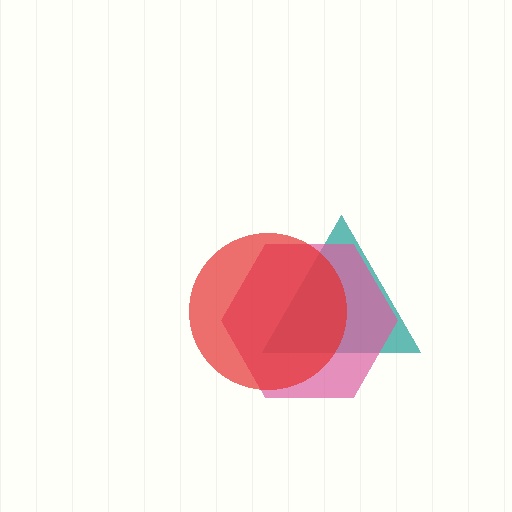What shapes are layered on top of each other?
The layered shapes are: a teal triangle, a pink hexagon, a red circle.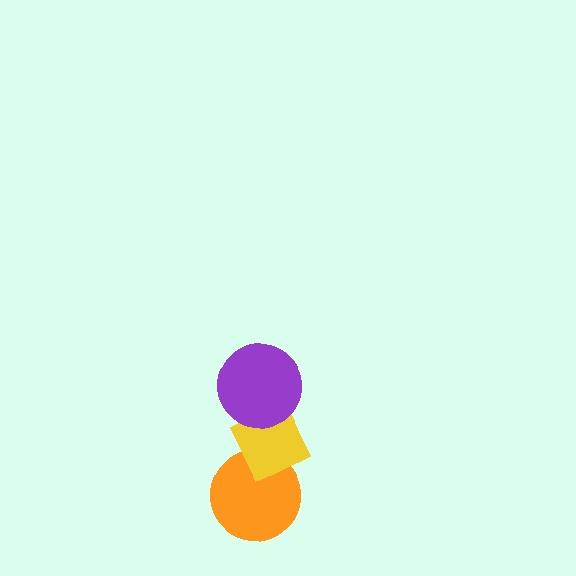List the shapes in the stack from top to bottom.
From top to bottom: the purple circle, the yellow diamond, the orange circle.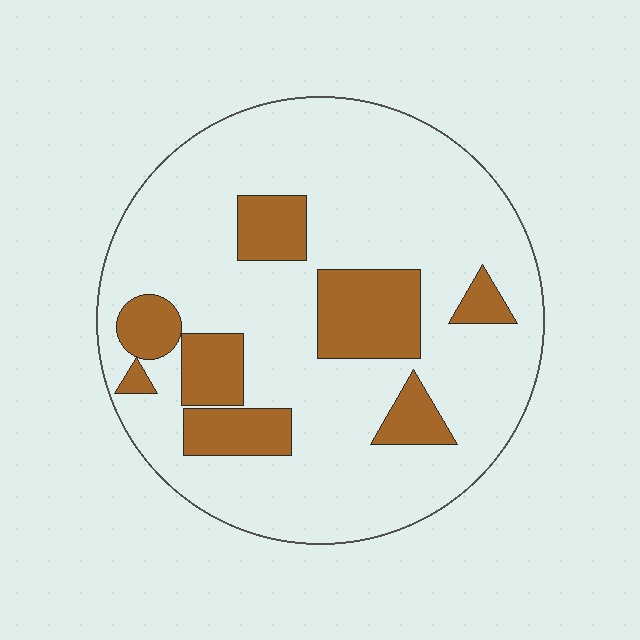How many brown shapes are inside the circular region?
8.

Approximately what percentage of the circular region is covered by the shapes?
Approximately 20%.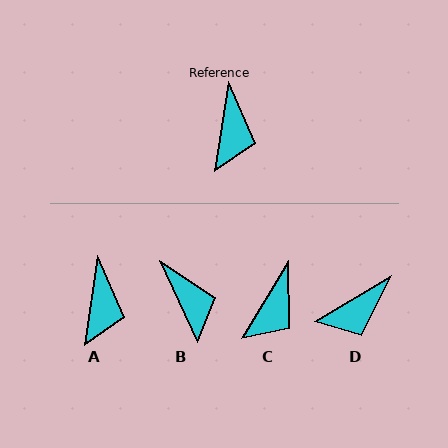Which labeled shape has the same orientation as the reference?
A.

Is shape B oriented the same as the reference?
No, it is off by about 33 degrees.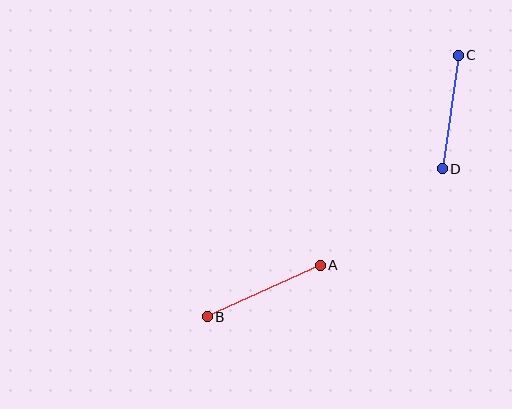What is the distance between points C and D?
The distance is approximately 114 pixels.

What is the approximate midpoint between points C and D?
The midpoint is at approximately (450, 112) pixels.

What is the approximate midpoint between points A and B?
The midpoint is at approximately (264, 291) pixels.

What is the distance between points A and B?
The distance is approximately 124 pixels.